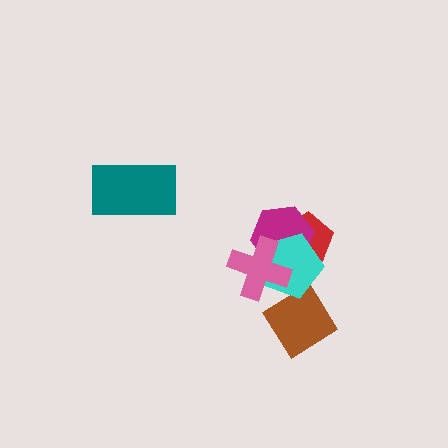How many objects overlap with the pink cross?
2 objects overlap with the pink cross.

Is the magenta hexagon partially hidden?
Yes, it is partially covered by another shape.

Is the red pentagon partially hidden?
Yes, it is partially covered by another shape.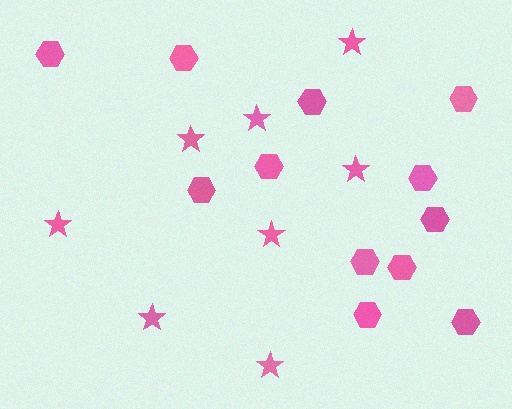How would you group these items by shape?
There are 2 groups: one group of hexagons (12) and one group of stars (8).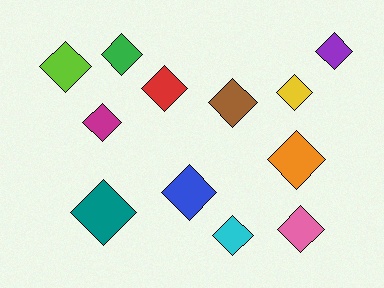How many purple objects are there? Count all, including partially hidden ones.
There is 1 purple object.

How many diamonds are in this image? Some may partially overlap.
There are 12 diamonds.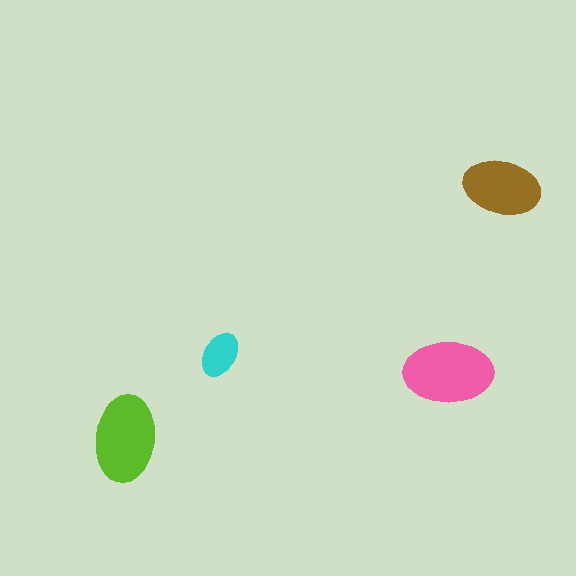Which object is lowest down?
The lime ellipse is bottommost.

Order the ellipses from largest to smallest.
the pink one, the lime one, the brown one, the cyan one.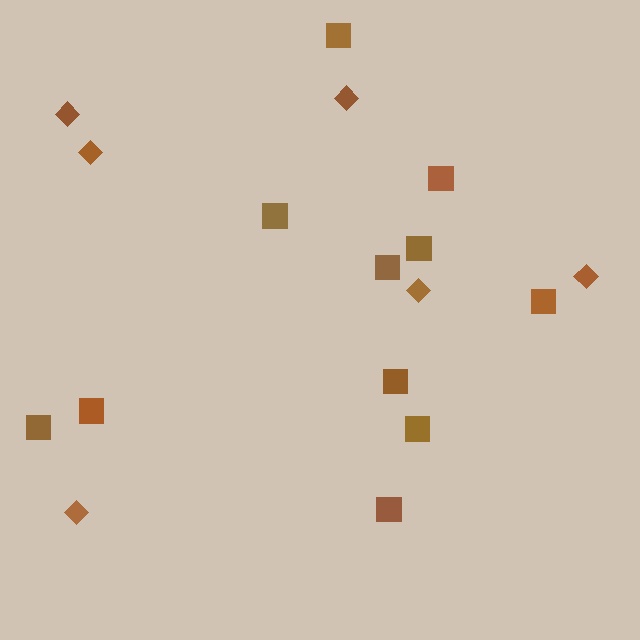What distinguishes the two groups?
There are 2 groups: one group of diamonds (6) and one group of squares (11).